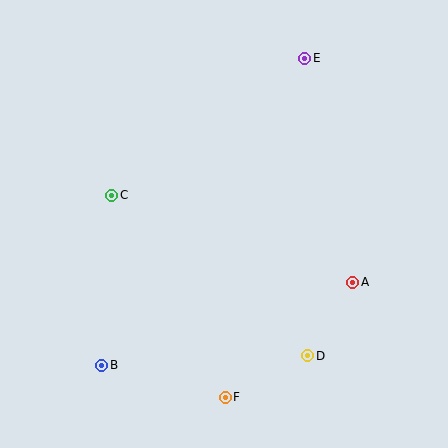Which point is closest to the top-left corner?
Point C is closest to the top-left corner.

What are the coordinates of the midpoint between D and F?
The midpoint between D and F is at (267, 377).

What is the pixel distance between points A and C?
The distance between A and C is 256 pixels.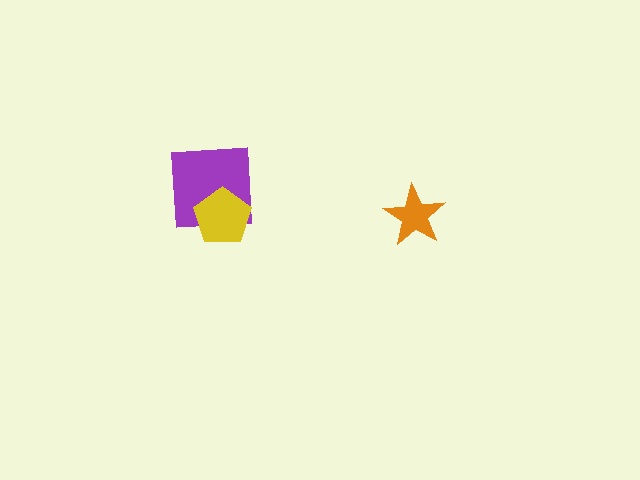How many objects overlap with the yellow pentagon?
1 object overlaps with the yellow pentagon.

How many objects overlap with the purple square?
1 object overlaps with the purple square.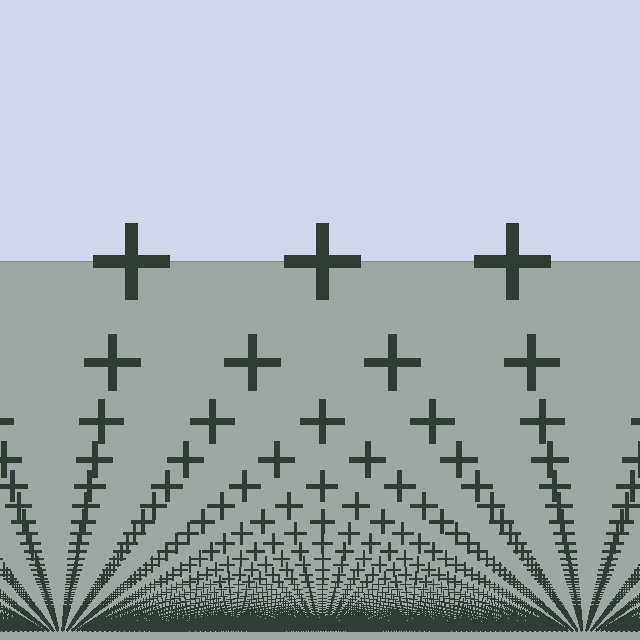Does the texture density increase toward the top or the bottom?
Density increases toward the bottom.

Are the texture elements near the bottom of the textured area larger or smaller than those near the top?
Smaller. The gradient is inverted — elements near the bottom are smaller and denser.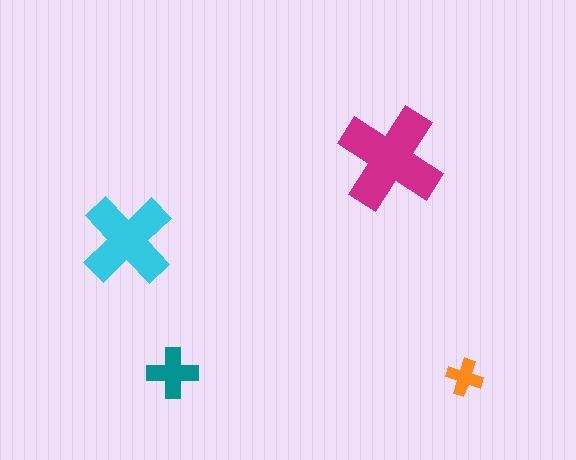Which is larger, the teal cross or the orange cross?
The teal one.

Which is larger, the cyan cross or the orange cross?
The cyan one.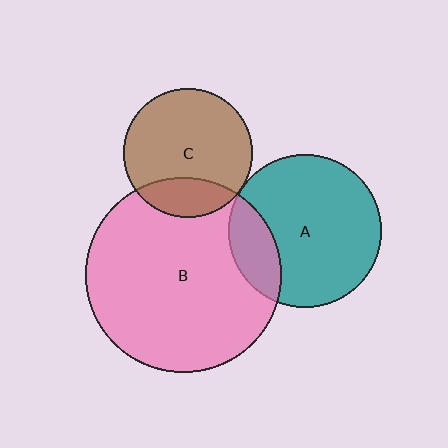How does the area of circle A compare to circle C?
Approximately 1.4 times.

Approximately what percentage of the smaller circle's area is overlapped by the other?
Approximately 20%.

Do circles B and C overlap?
Yes.